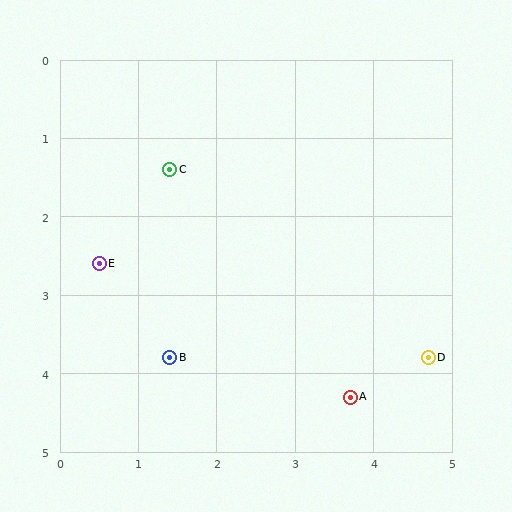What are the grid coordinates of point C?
Point C is at approximately (1.4, 1.4).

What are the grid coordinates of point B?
Point B is at approximately (1.4, 3.8).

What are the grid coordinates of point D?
Point D is at approximately (4.7, 3.8).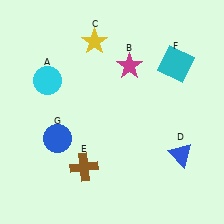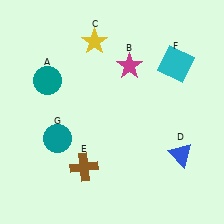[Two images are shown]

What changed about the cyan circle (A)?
In Image 1, A is cyan. In Image 2, it changed to teal.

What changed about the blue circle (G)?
In Image 1, G is blue. In Image 2, it changed to teal.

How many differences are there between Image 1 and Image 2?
There are 2 differences between the two images.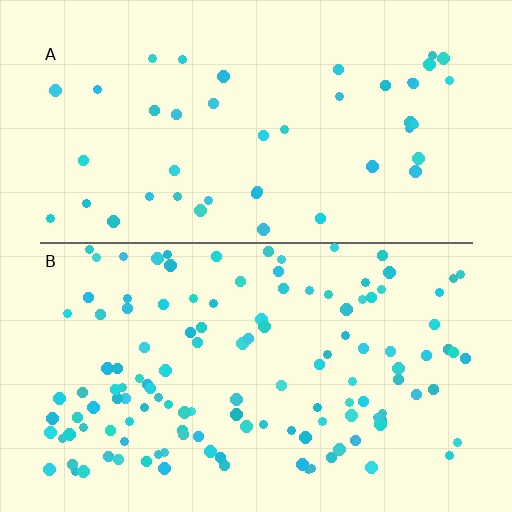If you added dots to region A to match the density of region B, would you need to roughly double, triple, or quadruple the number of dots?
Approximately triple.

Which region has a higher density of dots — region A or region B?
B (the bottom).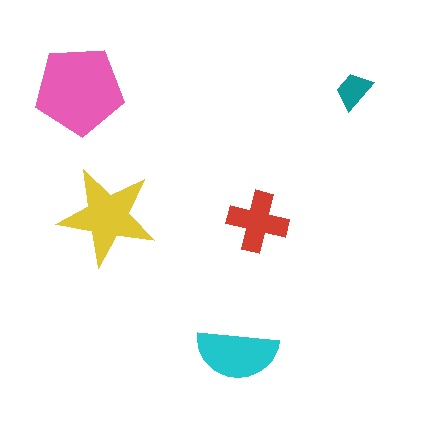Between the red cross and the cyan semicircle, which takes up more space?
The cyan semicircle.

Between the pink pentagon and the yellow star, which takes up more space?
The pink pentagon.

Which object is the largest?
The pink pentagon.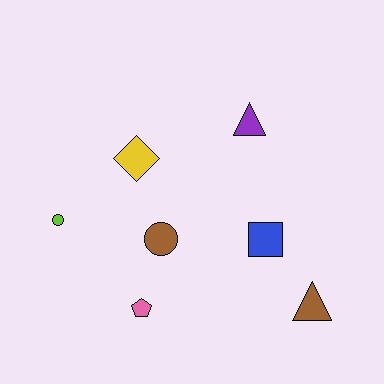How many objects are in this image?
There are 7 objects.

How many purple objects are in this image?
There is 1 purple object.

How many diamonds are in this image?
There is 1 diamond.